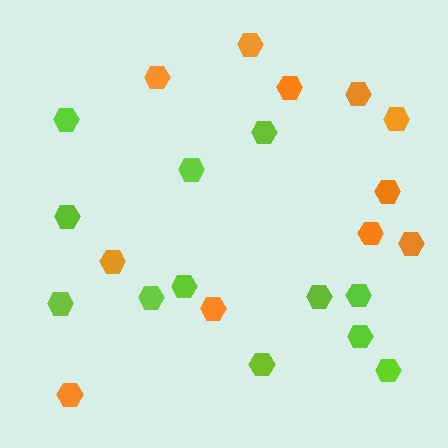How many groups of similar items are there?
There are 2 groups: one group of orange hexagons (11) and one group of lime hexagons (12).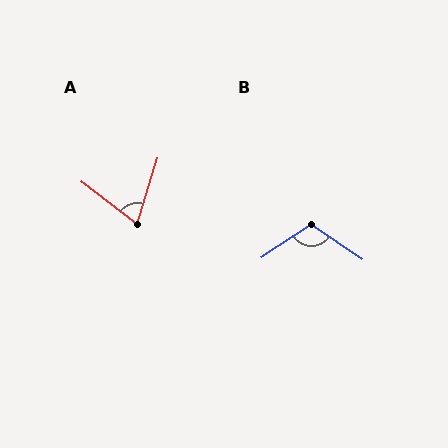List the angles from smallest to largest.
A (70°), B (112°).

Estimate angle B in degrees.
Approximately 112 degrees.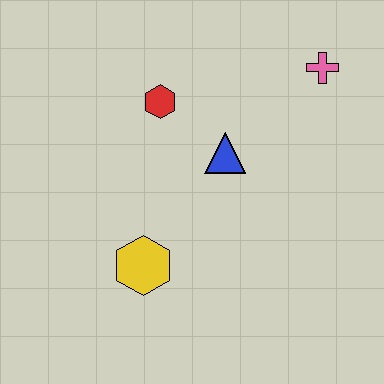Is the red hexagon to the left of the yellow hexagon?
No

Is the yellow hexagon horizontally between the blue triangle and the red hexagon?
No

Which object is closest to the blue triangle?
The red hexagon is closest to the blue triangle.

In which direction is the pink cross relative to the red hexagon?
The pink cross is to the right of the red hexagon.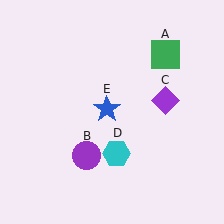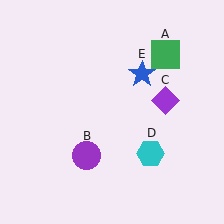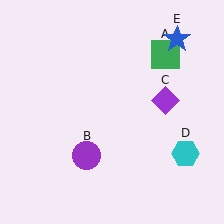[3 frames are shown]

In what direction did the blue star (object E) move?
The blue star (object E) moved up and to the right.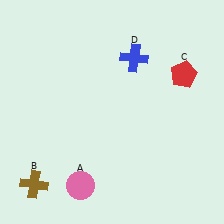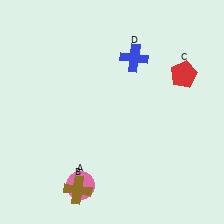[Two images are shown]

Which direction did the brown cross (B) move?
The brown cross (B) moved right.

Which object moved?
The brown cross (B) moved right.